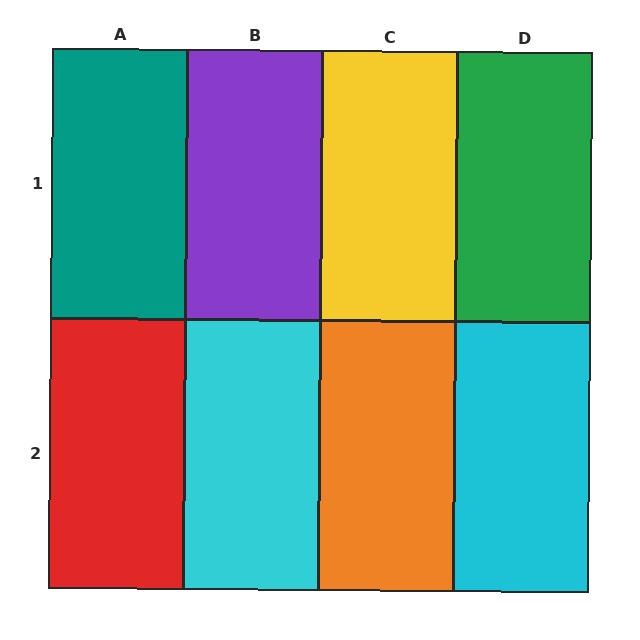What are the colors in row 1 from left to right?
Teal, purple, yellow, green.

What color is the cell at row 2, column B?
Cyan.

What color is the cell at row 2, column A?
Red.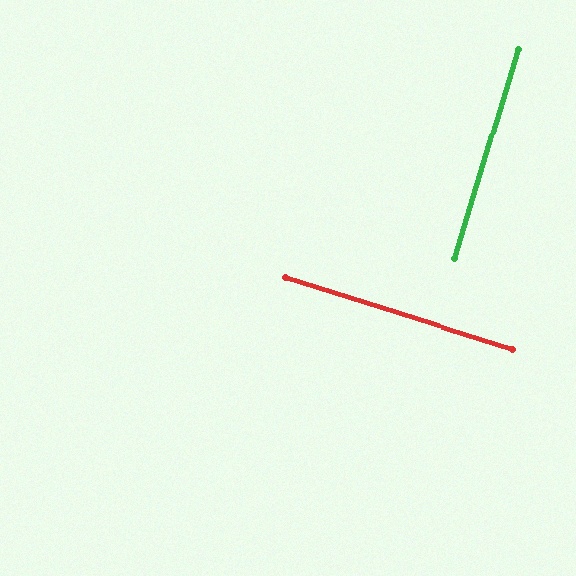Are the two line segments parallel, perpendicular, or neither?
Perpendicular — they meet at approximately 89°.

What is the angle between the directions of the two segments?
Approximately 89 degrees.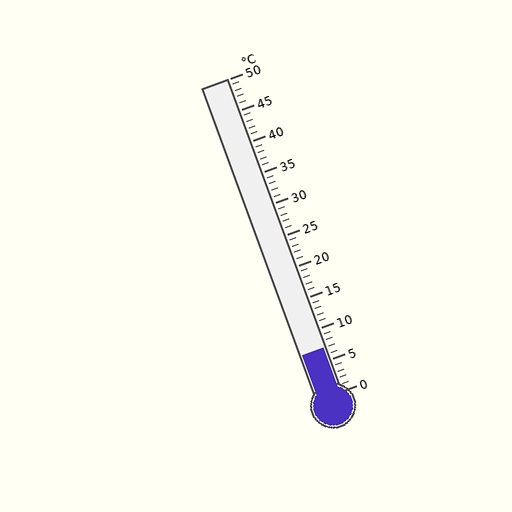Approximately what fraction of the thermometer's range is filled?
The thermometer is filled to approximately 15% of its range.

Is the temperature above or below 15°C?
The temperature is below 15°C.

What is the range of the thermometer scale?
The thermometer scale ranges from 0°C to 50°C.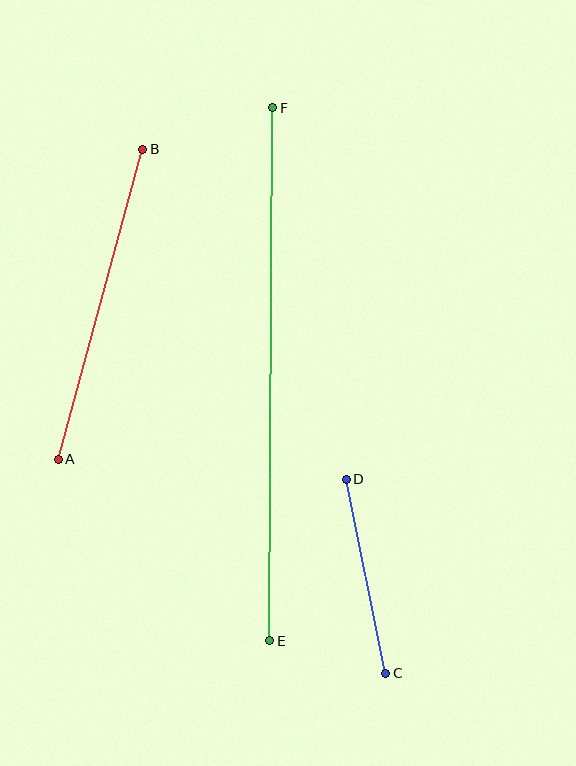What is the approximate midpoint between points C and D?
The midpoint is at approximately (366, 576) pixels.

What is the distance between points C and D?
The distance is approximately 198 pixels.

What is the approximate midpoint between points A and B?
The midpoint is at approximately (101, 304) pixels.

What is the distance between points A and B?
The distance is approximately 321 pixels.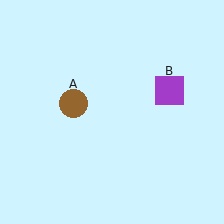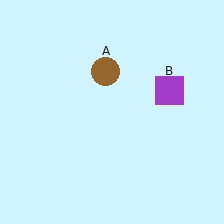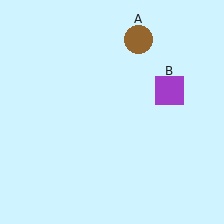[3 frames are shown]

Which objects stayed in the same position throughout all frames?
Purple square (object B) remained stationary.